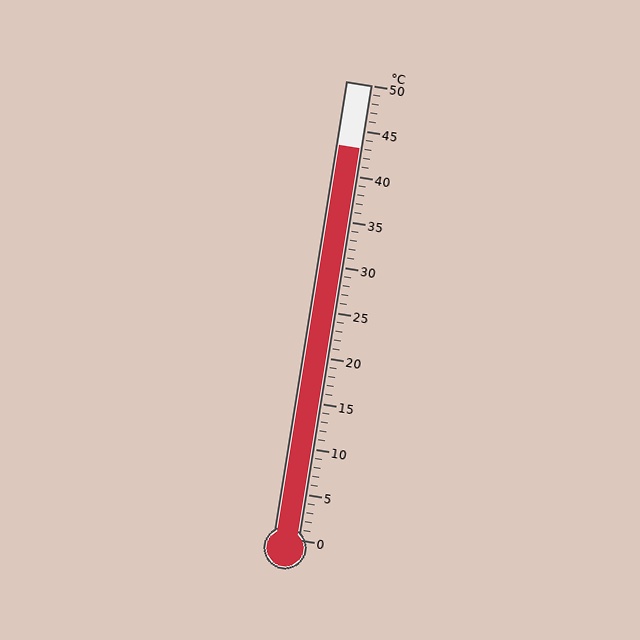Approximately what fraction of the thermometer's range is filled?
The thermometer is filled to approximately 85% of its range.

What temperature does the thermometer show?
The thermometer shows approximately 43°C.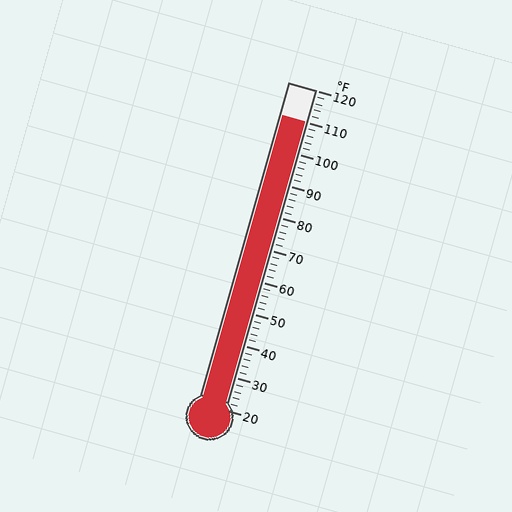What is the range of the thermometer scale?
The thermometer scale ranges from 20°F to 120°F.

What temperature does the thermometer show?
The thermometer shows approximately 110°F.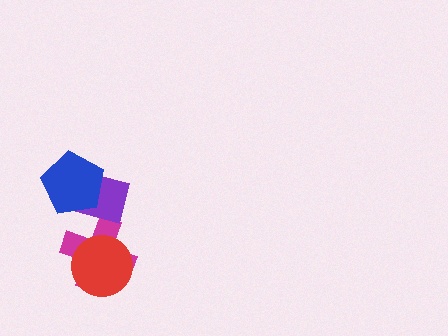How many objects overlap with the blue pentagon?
1 object overlaps with the blue pentagon.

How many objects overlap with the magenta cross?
2 objects overlap with the magenta cross.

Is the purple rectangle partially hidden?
Yes, it is partially covered by another shape.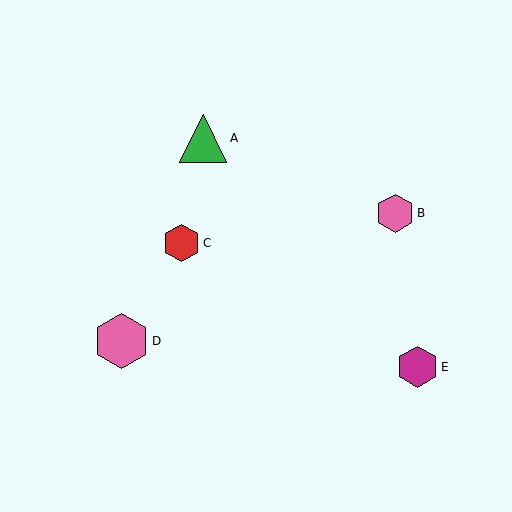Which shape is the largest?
The pink hexagon (labeled D) is the largest.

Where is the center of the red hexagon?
The center of the red hexagon is at (182, 243).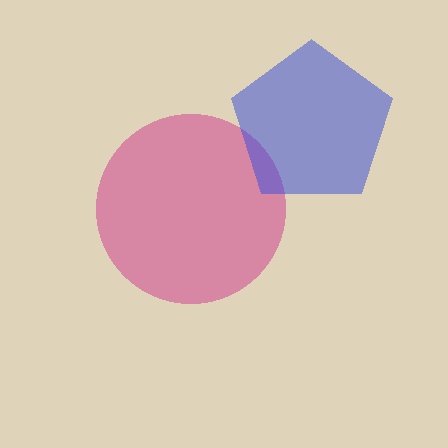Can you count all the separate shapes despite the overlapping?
Yes, there are 2 separate shapes.